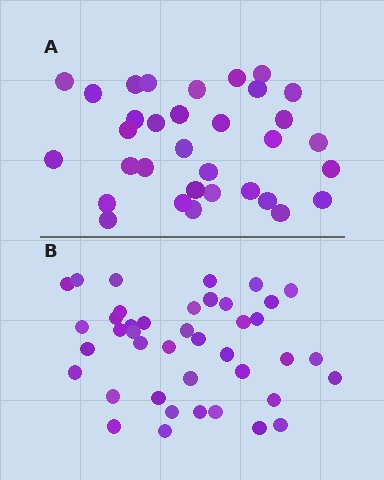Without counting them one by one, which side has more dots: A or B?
Region B (the bottom region) has more dots.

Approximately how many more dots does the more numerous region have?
Region B has roughly 8 or so more dots than region A.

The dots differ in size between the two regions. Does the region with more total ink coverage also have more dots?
No. Region A has more total ink coverage because its dots are larger, but region B actually contains more individual dots. Total area can be misleading — the number of items is what matters here.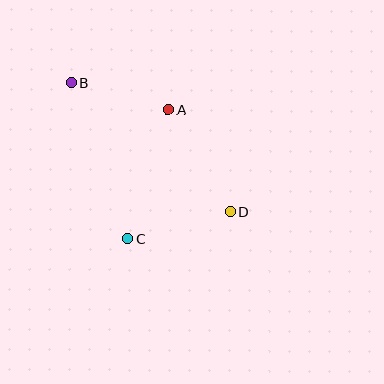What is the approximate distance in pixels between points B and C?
The distance between B and C is approximately 165 pixels.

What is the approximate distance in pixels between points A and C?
The distance between A and C is approximately 135 pixels.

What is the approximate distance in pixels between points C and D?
The distance between C and D is approximately 106 pixels.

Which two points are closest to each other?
Points A and B are closest to each other.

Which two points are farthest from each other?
Points B and D are farthest from each other.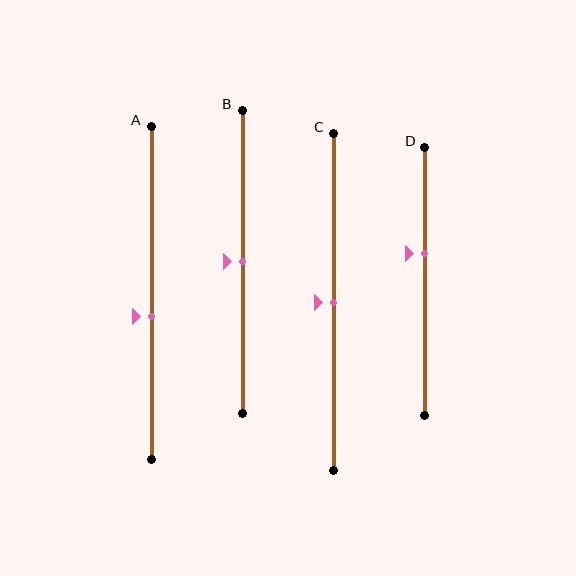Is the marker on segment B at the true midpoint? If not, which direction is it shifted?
Yes, the marker on segment B is at the true midpoint.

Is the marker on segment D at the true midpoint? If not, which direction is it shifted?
No, the marker on segment D is shifted upward by about 10% of the segment length.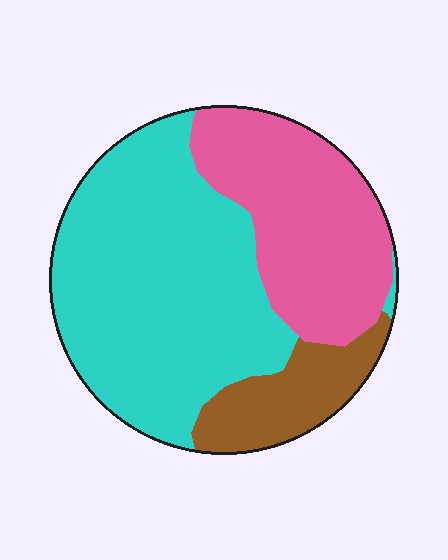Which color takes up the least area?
Brown, at roughly 15%.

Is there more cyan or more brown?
Cyan.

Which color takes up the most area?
Cyan, at roughly 55%.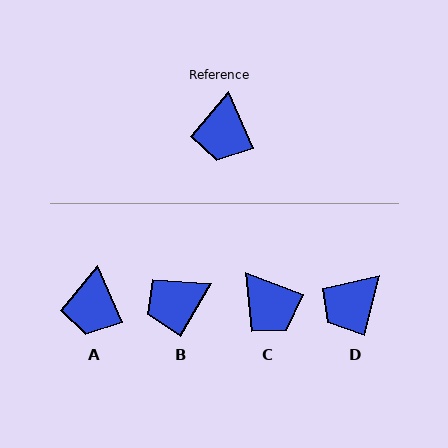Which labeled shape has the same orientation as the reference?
A.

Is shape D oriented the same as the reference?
No, it is off by about 38 degrees.